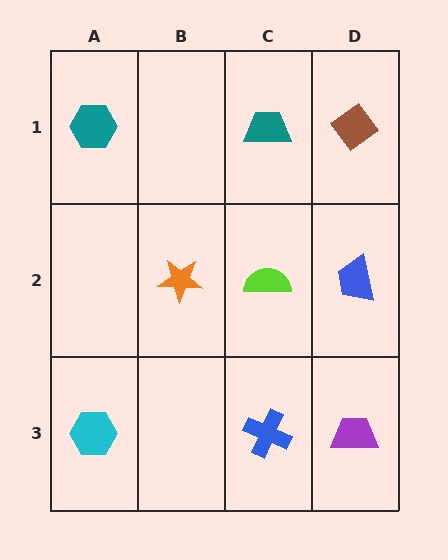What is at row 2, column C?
A lime semicircle.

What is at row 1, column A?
A teal hexagon.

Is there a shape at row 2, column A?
No, that cell is empty.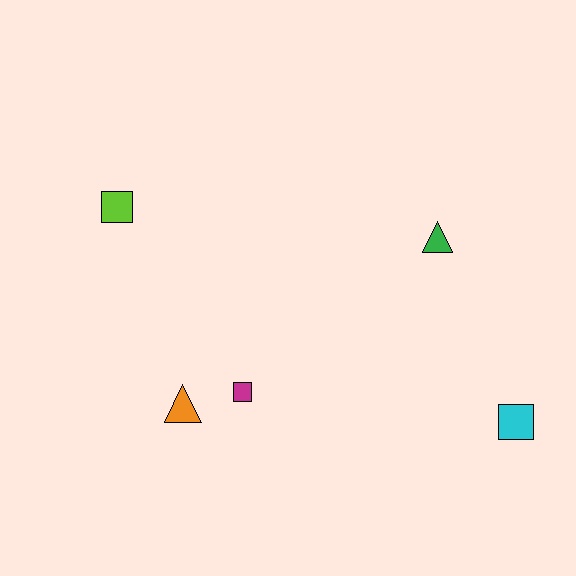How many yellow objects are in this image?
There are no yellow objects.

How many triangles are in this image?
There are 2 triangles.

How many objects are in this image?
There are 5 objects.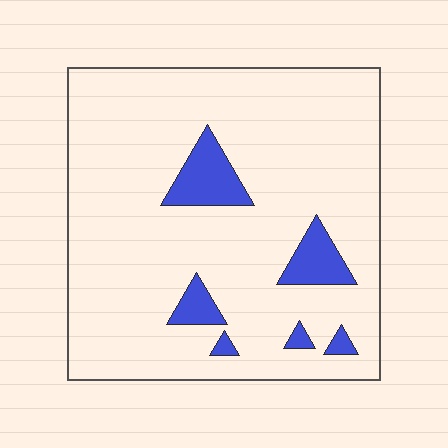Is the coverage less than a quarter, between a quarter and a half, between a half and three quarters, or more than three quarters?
Less than a quarter.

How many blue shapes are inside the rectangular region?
6.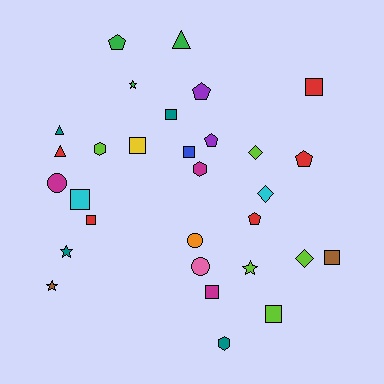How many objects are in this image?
There are 30 objects.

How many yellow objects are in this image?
There is 1 yellow object.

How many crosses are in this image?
There are no crosses.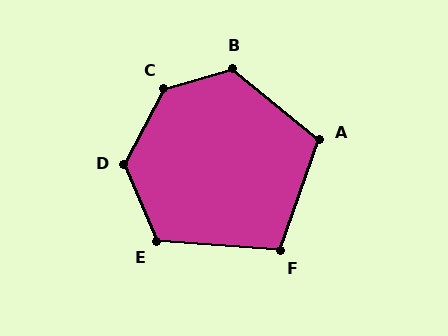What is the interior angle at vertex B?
Approximately 125 degrees (obtuse).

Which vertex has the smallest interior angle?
F, at approximately 105 degrees.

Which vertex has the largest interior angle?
C, at approximately 134 degrees.